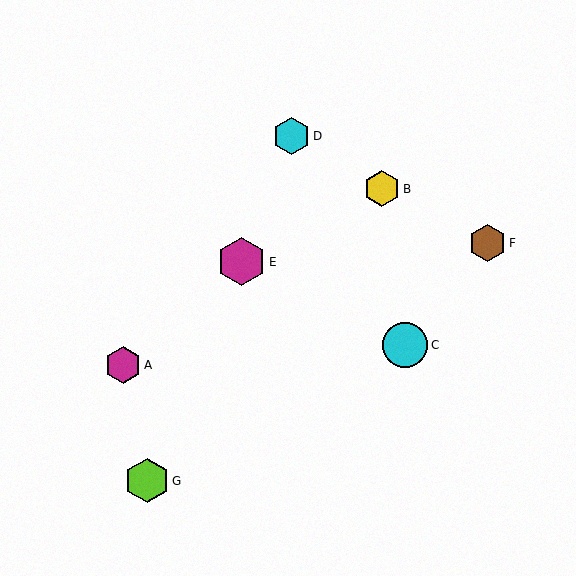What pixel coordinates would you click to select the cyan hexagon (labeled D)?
Click at (291, 136) to select the cyan hexagon D.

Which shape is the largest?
The magenta hexagon (labeled E) is the largest.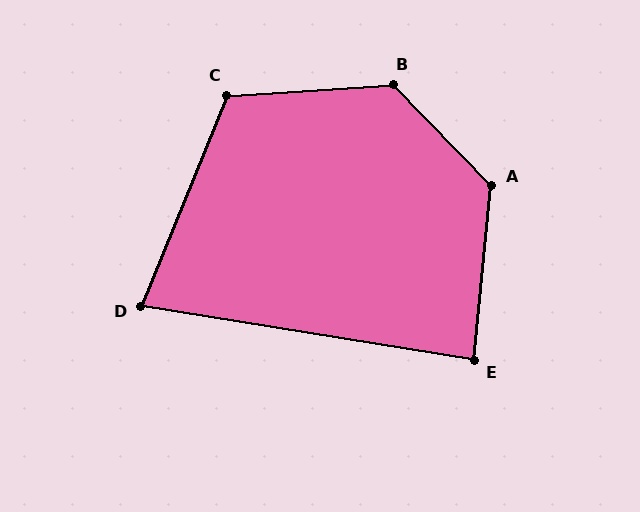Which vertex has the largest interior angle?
B, at approximately 131 degrees.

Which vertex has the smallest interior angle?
D, at approximately 77 degrees.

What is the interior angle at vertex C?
Approximately 116 degrees (obtuse).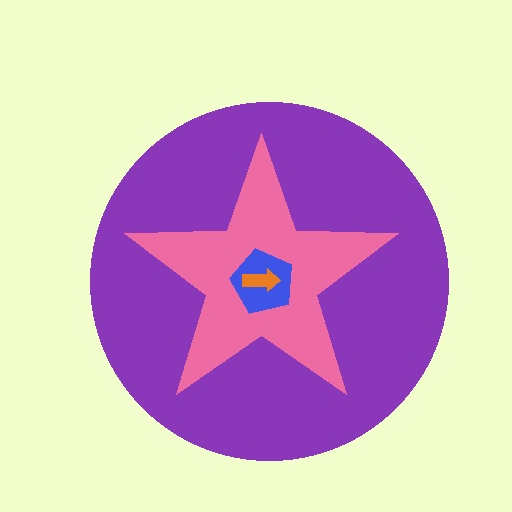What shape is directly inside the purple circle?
The pink star.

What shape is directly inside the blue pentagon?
The orange arrow.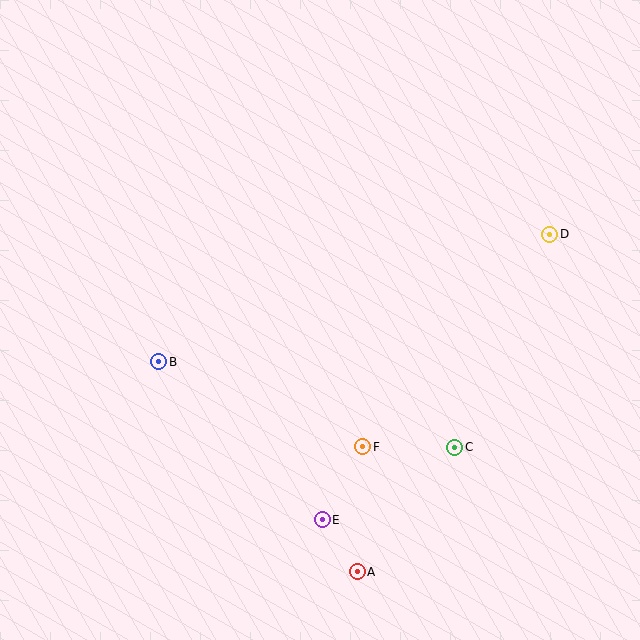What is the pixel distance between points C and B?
The distance between C and B is 308 pixels.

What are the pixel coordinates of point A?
Point A is at (357, 572).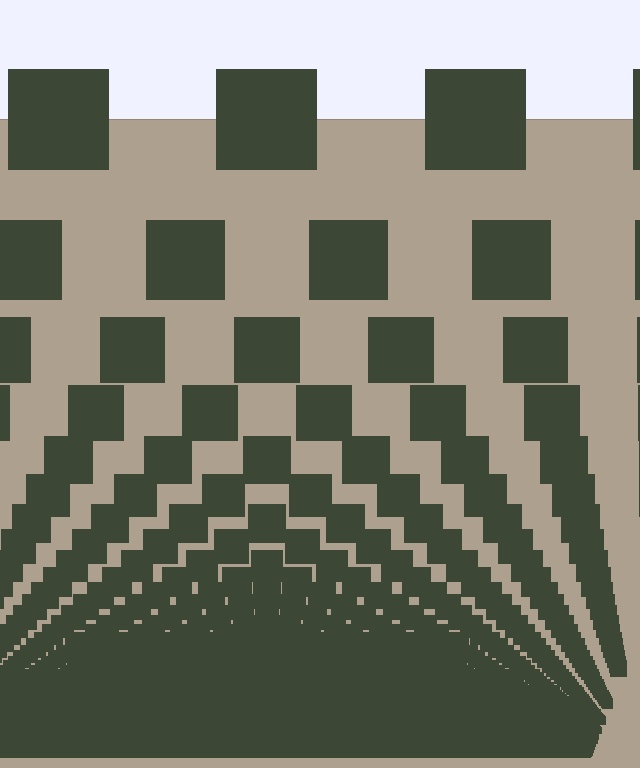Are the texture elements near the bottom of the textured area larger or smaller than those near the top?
Smaller. The gradient is inverted — elements near the bottom are smaller and denser.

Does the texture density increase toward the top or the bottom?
Density increases toward the bottom.